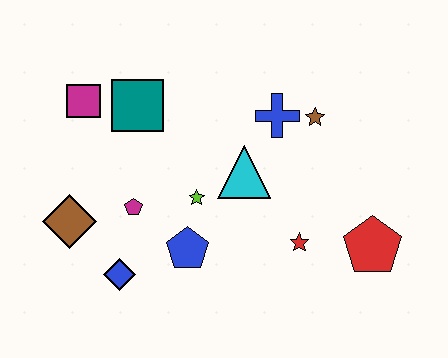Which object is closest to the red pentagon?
The red star is closest to the red pentagon.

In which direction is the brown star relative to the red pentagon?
The brown star is above the red pentagon.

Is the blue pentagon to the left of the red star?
Yes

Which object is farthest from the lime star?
The red pentagon is farthest from the lime star.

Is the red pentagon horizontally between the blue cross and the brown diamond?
No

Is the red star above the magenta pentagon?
No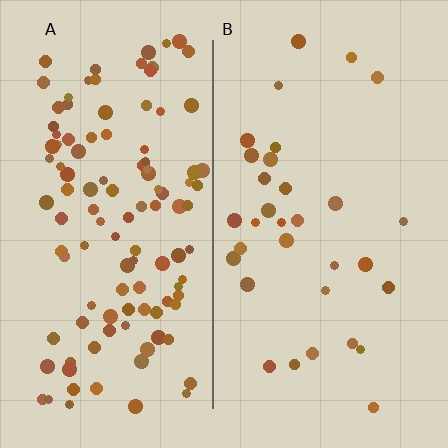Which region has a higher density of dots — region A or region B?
A (the left).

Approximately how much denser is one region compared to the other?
Approximately 3.5× — region A over region B.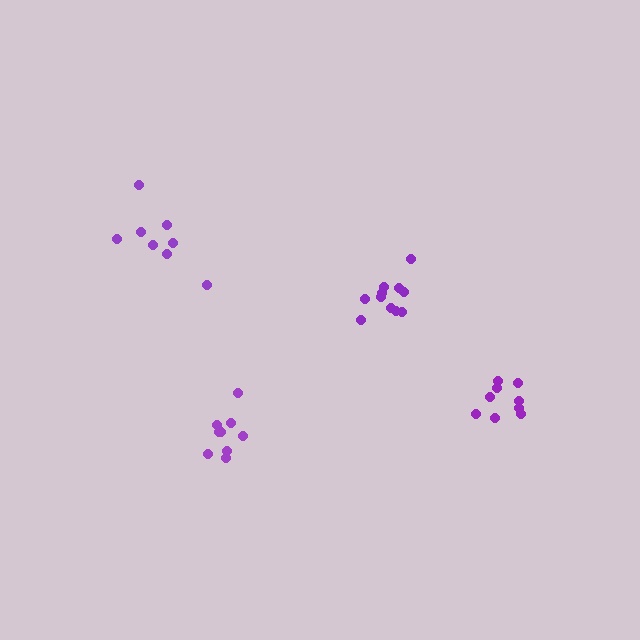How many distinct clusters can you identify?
There are 4 distinct clusters.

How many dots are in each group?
Group 1: 9 dots, Group 2: 9 dots, Group 3: 8 dots, Group 4: 11 dots (37 total).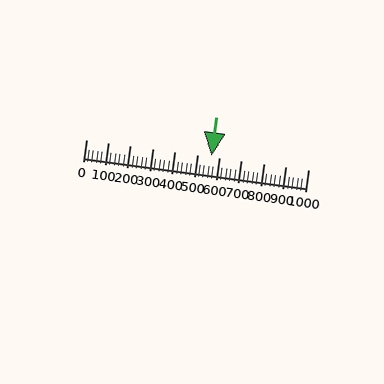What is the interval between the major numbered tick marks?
The major tick marks are spaced 100 units apart.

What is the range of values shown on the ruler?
The ruler shows values from 0 to 1000.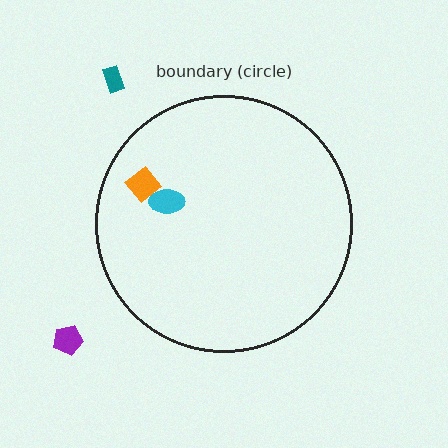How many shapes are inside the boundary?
2 inside, 2 outside.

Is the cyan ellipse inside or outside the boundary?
Inside.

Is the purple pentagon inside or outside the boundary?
Outside.